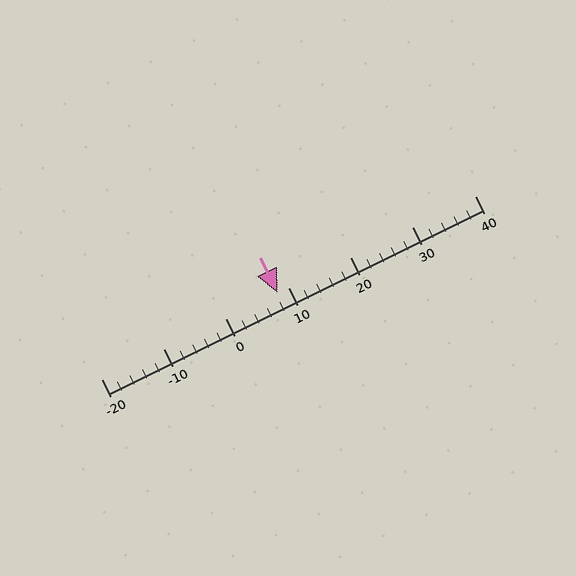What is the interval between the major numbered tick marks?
The major tick marks are spaced 10 units apart.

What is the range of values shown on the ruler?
The ruler shows values from -20 to 40.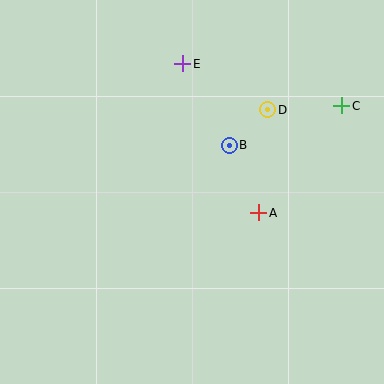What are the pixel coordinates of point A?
Point A is at (259, 213).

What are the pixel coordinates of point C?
Point C is at (342, 106).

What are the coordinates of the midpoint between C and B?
The midpoint between C and B is at (286, 125).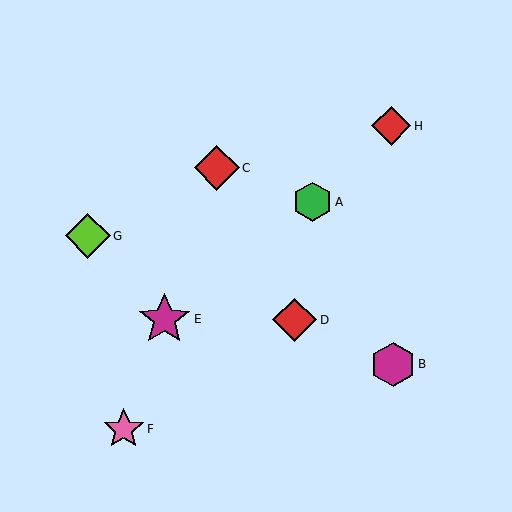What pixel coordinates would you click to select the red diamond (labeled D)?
Click at (295, 320) to select the red diamond D.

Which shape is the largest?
The magenta star (labeled E) is the largest.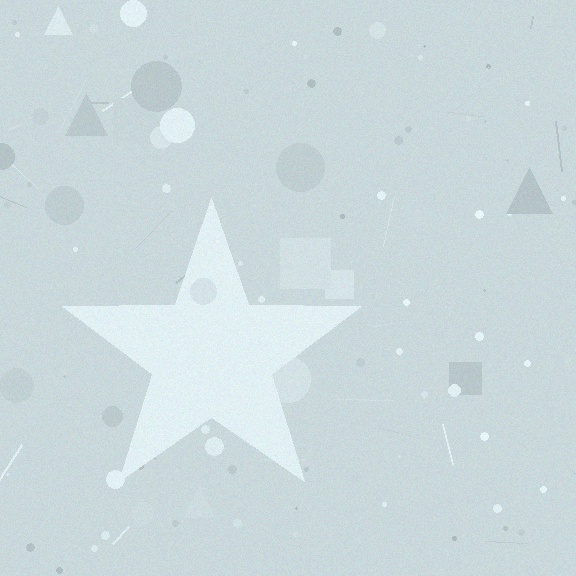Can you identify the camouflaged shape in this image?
The camouflaged shape is a star.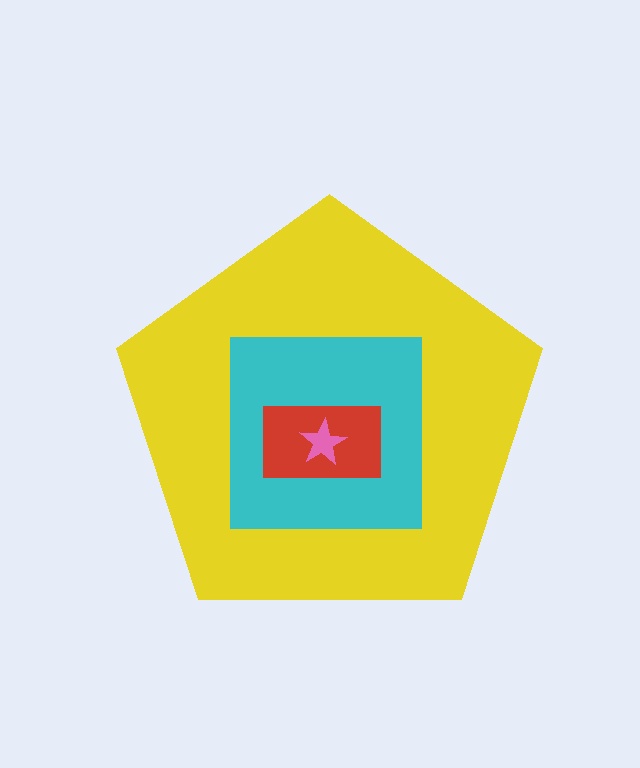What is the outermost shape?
The yellow pentagon.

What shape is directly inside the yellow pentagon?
The cyan square.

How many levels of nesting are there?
4.